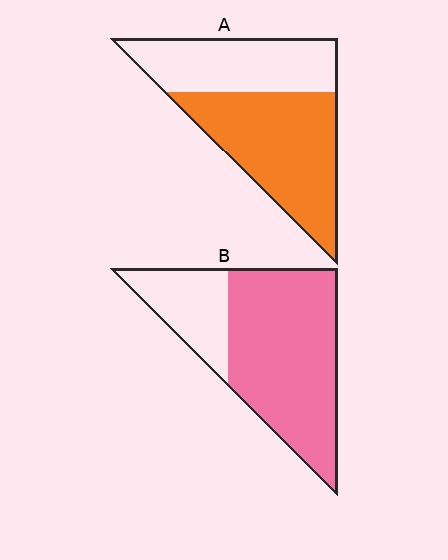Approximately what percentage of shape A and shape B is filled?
A is approximately 60% and B is approximately 75%.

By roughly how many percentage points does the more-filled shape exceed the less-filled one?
By roughly 15 percentage points (B over A).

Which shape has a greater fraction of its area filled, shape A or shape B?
Shape B.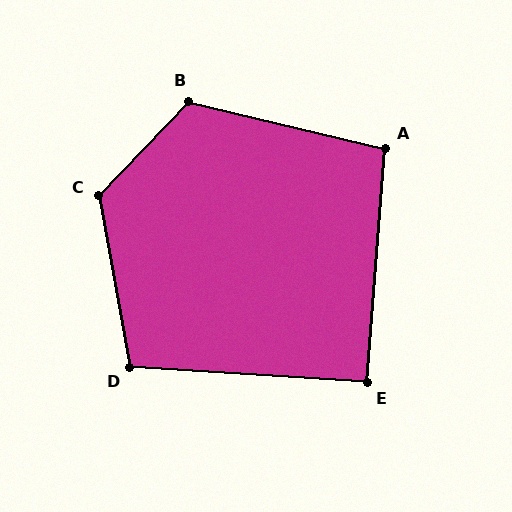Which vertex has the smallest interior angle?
E, at approximately 91 degrees.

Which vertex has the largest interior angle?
C, at approximately 126 degrees.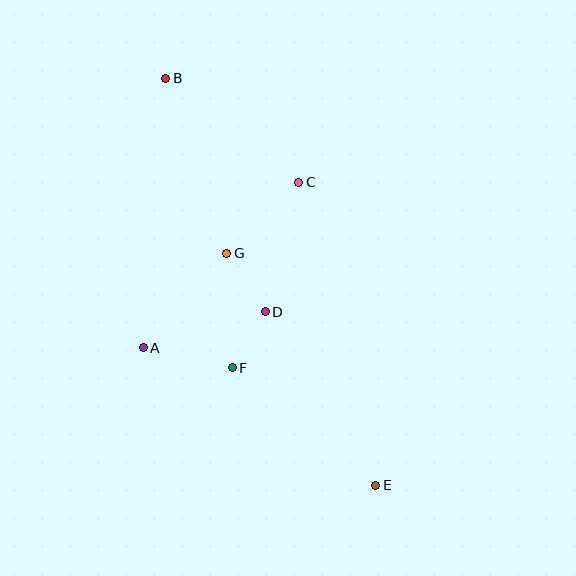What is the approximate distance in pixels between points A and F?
The distance between A and F is approximately 91 pixels.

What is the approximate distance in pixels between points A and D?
The distance between A and D is approximately 127 pixels.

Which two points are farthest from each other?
Points B and E are farthest from each other.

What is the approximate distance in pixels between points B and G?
The distance between B and G is approximately 185 pixels.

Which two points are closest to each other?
Points D and F are closest to each other.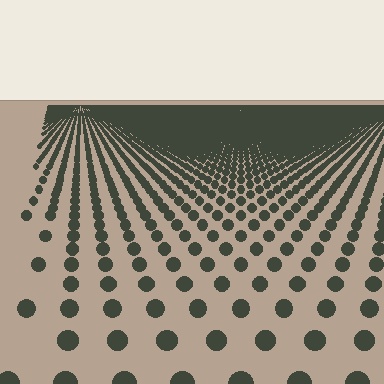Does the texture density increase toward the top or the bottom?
Density increases toward the top.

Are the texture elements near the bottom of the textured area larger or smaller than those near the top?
Larger. Near the bottom, elements are closer to the viewer and appear at a bigger on-screen size.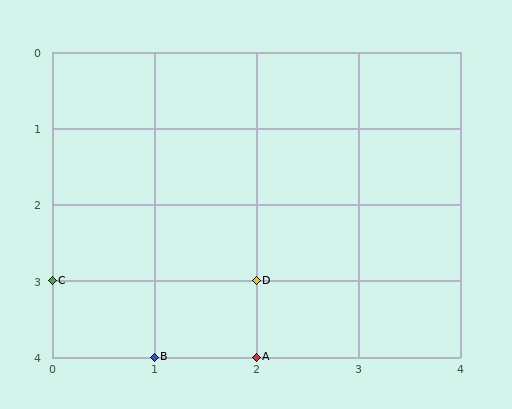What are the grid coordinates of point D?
Point D is at grid coordinates (2, 3).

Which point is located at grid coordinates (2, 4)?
Point A is at (2, 4).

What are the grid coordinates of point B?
Point B is at grid coordinates (1, 4).